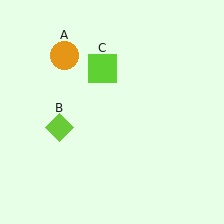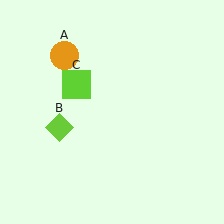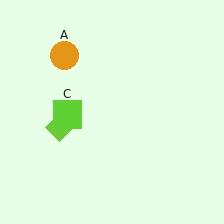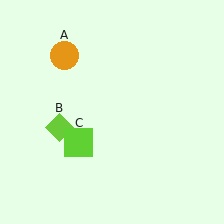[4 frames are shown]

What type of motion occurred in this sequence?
The lime square (object C) rotated counterclockwise around the center of the scene.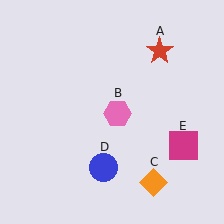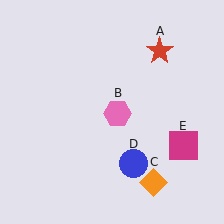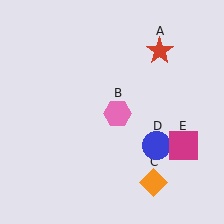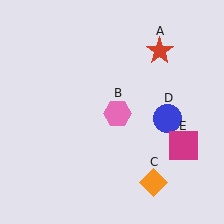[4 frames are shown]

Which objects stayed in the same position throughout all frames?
Red star (object A) and pink hexagon (object B) and orange diamond (object C) and magenta square (object E) remained stationary.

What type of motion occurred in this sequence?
The blue circle (object D) rotated counterclockwise around the center of the scene.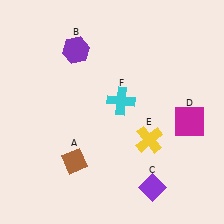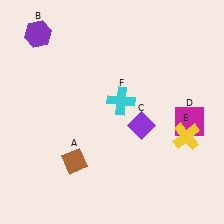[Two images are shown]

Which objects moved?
The objects that moved are: the purple hexagon (B), the purple diamond (C), the yellow cross (E).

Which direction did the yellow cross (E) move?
The yellow cross (E) moved right.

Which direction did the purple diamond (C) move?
The purple diamond (C) moved up.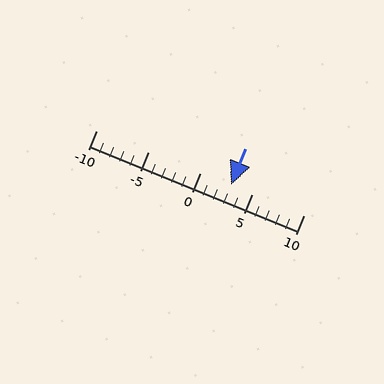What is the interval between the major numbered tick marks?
The major tick marks are spaced 5 units apart.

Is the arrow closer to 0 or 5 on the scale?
The arrow is closer to 5.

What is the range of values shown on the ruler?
The ruler shows values from -10 to 10.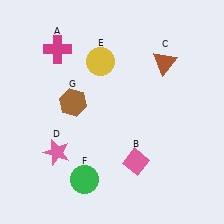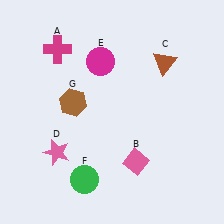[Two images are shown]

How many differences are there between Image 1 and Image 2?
There is 1 difference between the two images.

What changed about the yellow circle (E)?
In Image 1, E is yellow. In Image 2, it changed to magenta.